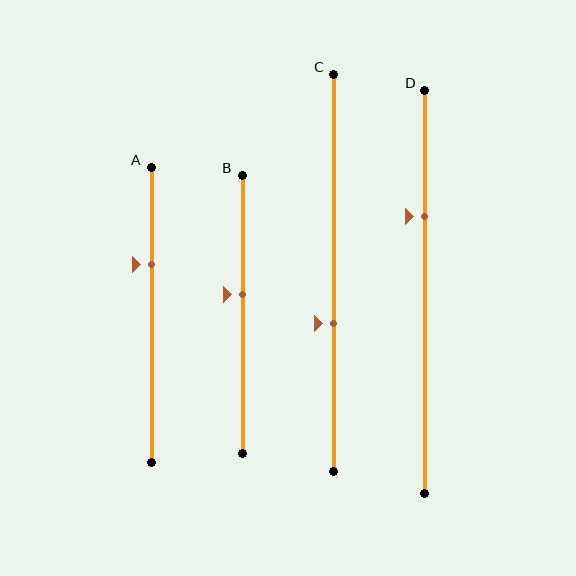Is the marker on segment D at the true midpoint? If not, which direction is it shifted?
No, the marker on segment D is shifted upward by about 19% of the segment length.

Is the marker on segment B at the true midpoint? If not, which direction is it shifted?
No, the marker on segment B is shifted upward by about 7% of the segment length.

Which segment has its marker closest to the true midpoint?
Segment B has its marker closest to the true midpoint.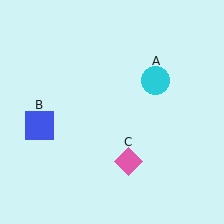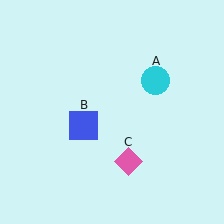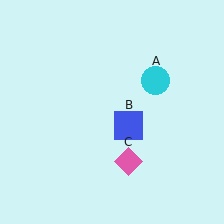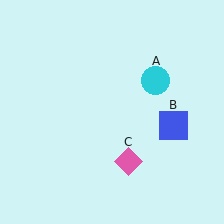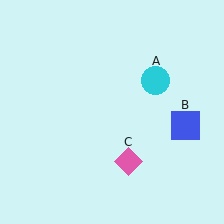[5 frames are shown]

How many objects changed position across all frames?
1 object changed position: blue square (object B).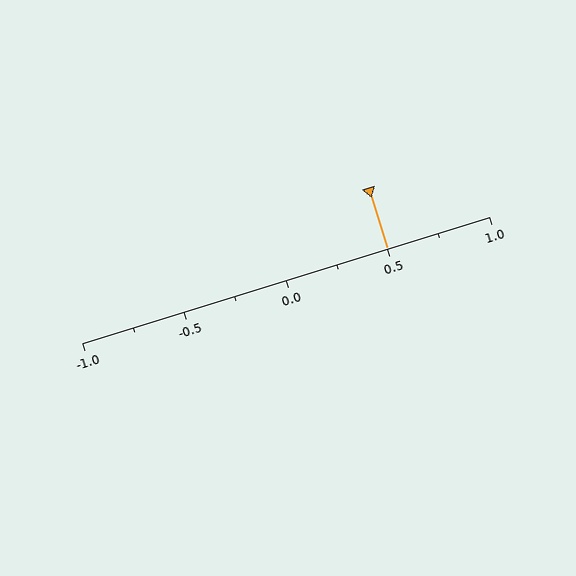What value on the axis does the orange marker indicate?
The marker indicates approximately 0.5.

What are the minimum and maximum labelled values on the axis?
The axis runs from -1.0 to 1.0.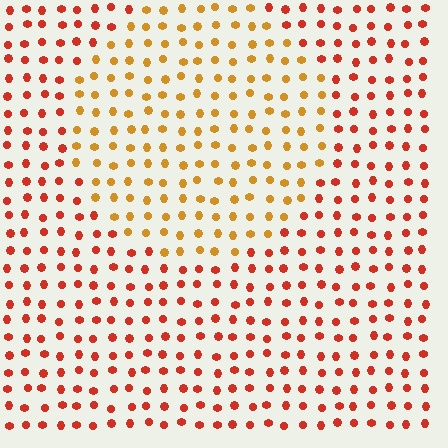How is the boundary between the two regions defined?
The boundary is defined purely by a slight shift in hue (about 34 degrees). Spacing, size, and orientation are identical on both sides.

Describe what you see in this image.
The image is filled with small red elements in a uniform arrangement. A circle-shaped region is visible where the elements are tinted to a slightly different hue, forming a subtle color boundary.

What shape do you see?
I see a circle.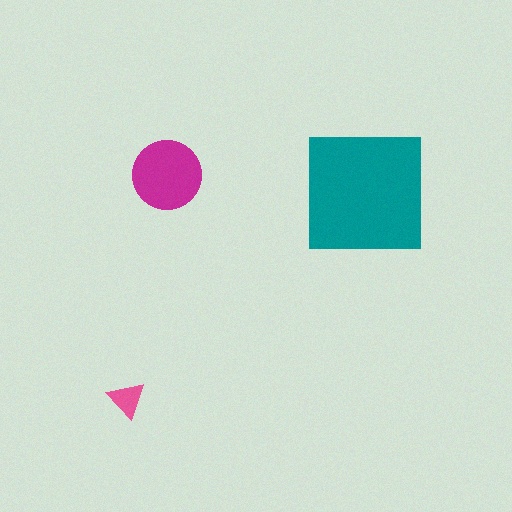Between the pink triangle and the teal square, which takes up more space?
The teal square.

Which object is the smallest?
The pink triangle.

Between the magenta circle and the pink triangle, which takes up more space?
The magenta circle.